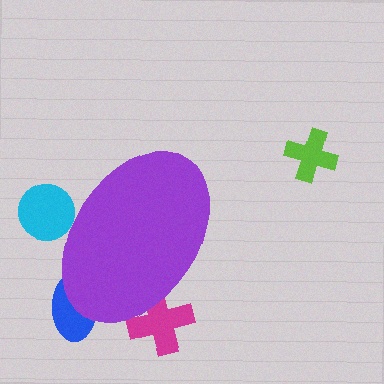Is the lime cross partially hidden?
No, the lime cross is fully visible.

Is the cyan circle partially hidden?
Yes, the cyan circle is partially hidden behind the purple ellipse.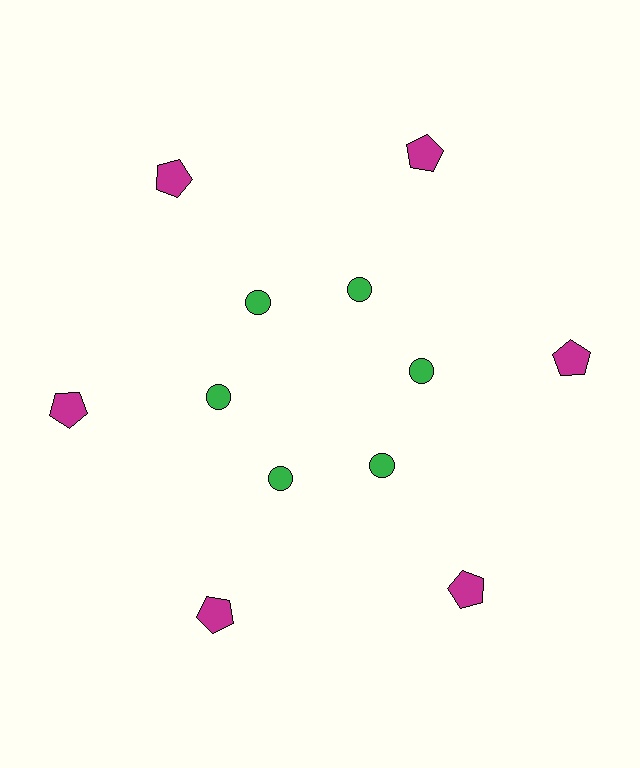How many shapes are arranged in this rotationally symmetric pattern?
There are 12 shapes, arranged in 6 groups of 2.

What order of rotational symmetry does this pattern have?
This pattern has 6-fold rotational symmetry.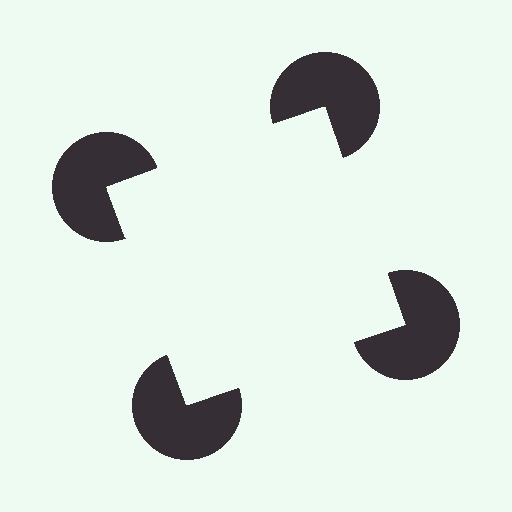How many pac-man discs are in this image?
There are 4 — one at each vertex of the illusory square.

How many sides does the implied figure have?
4 sides.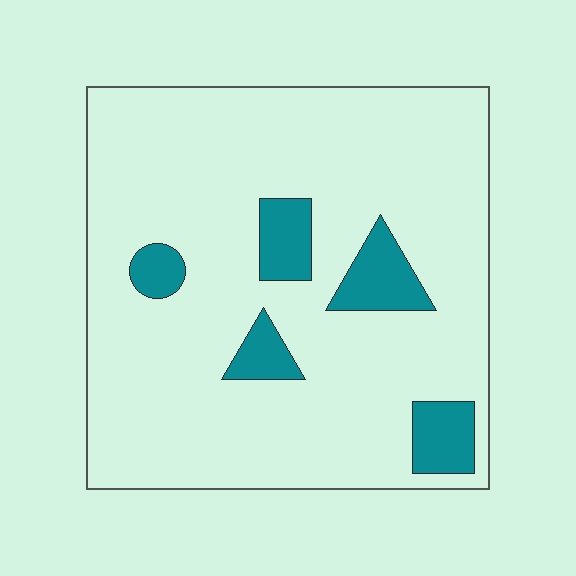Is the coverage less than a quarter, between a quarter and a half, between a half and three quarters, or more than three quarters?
Less than a quarter.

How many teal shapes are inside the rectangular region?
5.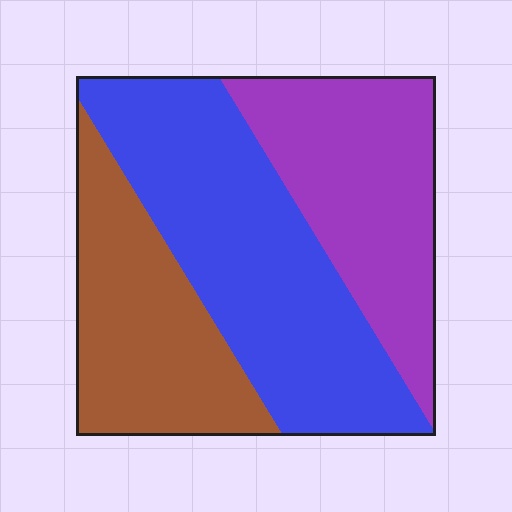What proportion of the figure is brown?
Brown covers about 25% of the figure.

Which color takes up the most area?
Blue, at roughly 45%.